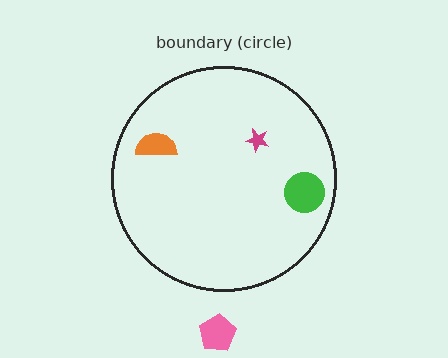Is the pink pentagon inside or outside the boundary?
Outside.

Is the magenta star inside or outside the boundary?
Inside.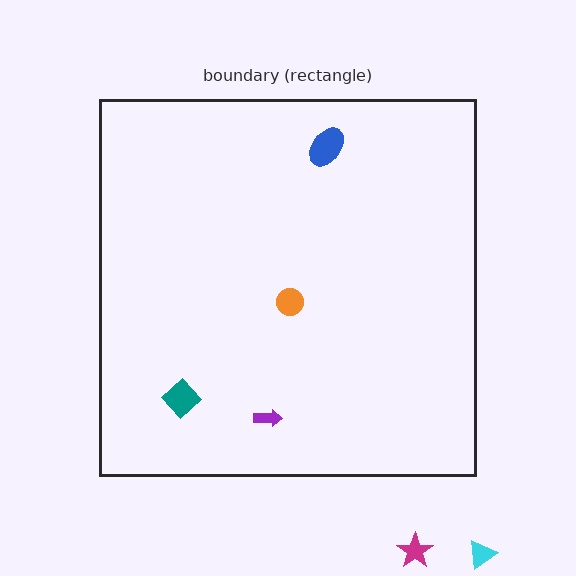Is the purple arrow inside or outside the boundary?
Inside.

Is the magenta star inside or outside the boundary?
Outside.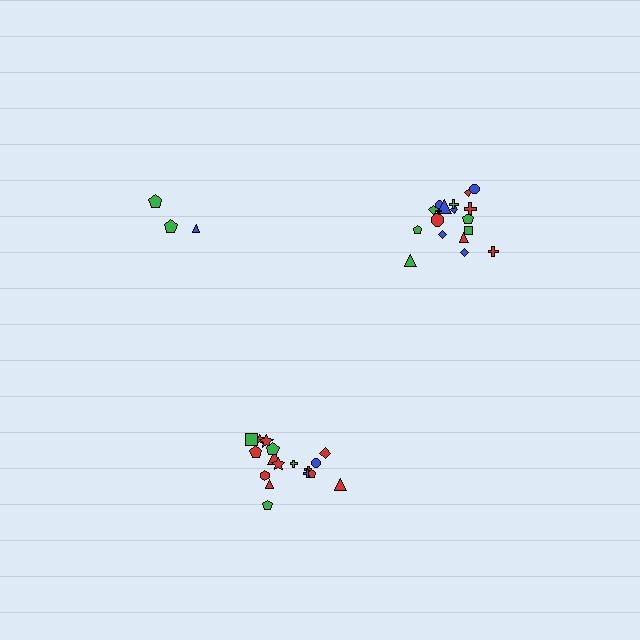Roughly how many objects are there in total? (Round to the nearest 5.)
Roughly 40 objects in total.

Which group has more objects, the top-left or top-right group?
The top-right group.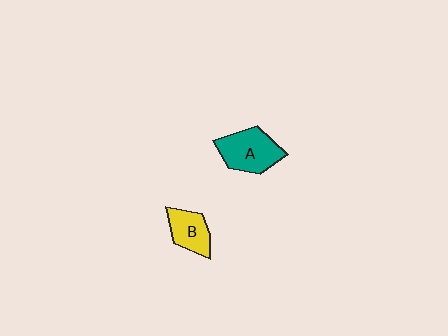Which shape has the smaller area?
Shape B (yellow).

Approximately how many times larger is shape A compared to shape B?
Approximately 1.4 times.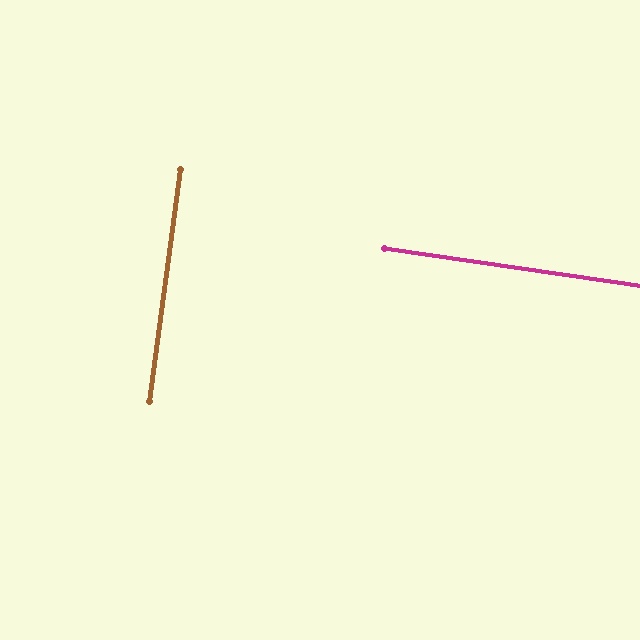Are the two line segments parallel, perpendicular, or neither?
Perpendicular — they meet at approximately 89°.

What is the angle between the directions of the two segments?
Approximately 89 degrees.